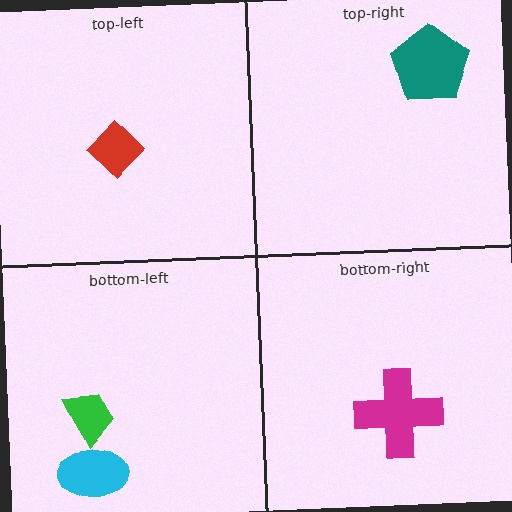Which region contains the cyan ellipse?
The bottom-left region.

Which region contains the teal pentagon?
The top-right region.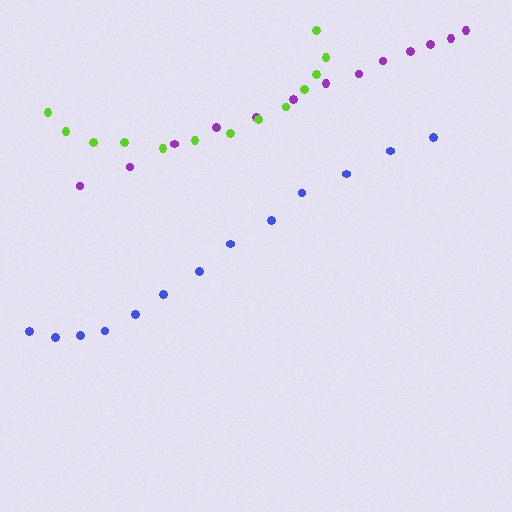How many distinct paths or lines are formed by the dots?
There are 3 distinct paths.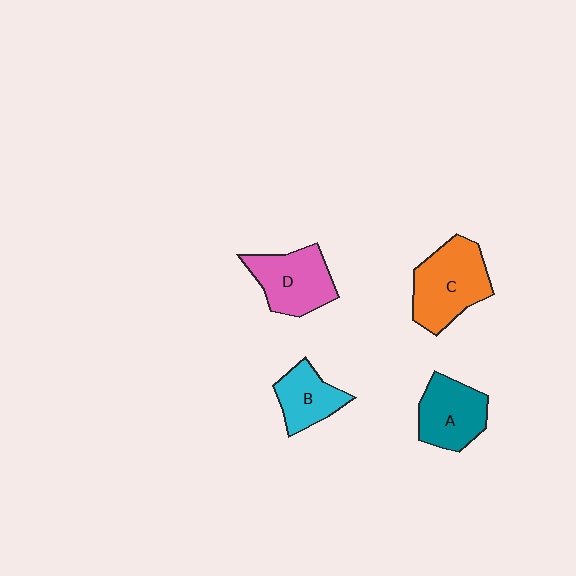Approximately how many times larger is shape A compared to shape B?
Approximately 1.3 times.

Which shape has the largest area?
Shape C (orange).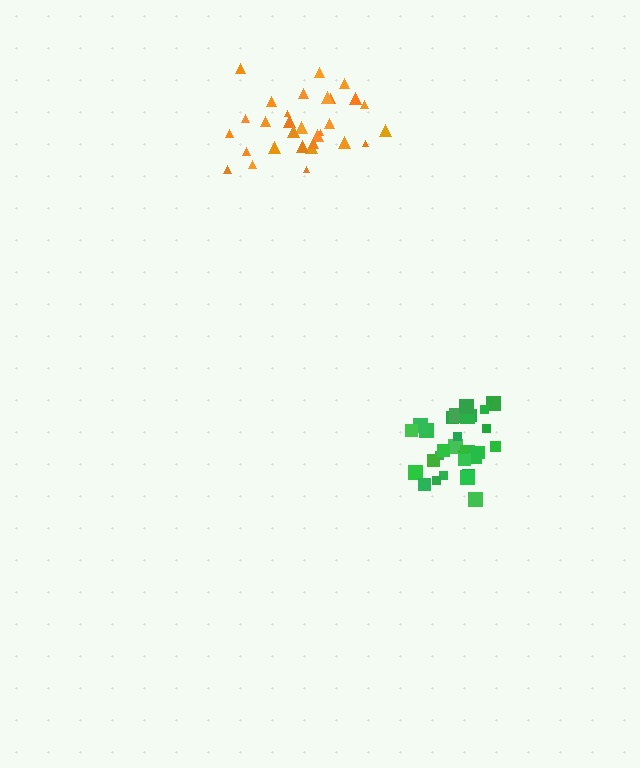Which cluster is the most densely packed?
Green.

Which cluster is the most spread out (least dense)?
Orange.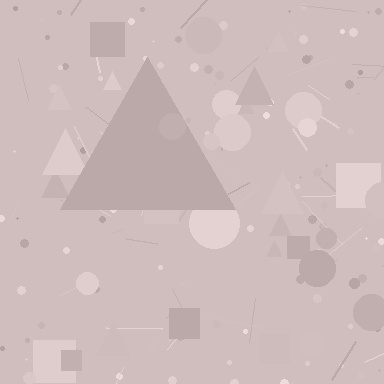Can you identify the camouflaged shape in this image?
The camouflaged shape is a triangle.